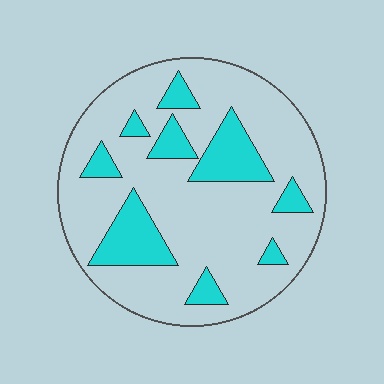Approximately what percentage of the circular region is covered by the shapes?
Approximately 20%.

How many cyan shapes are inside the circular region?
9.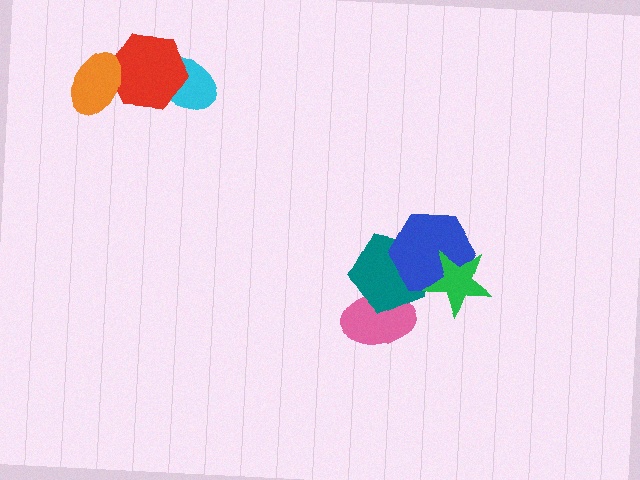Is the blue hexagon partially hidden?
Yes, it is partially covered by another shape.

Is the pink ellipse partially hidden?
Yes, it is partially covered by another shape.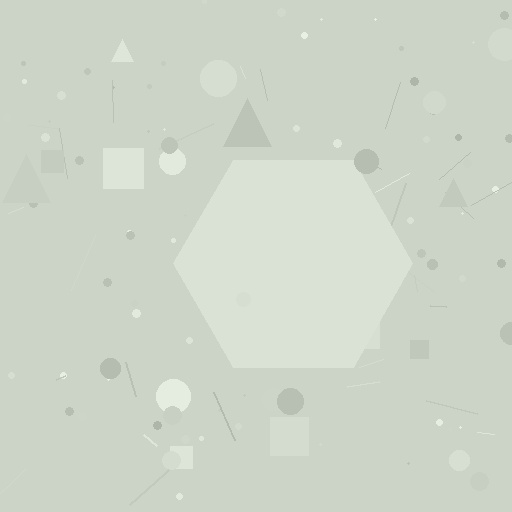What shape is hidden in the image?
A hexagon is hidden in the image.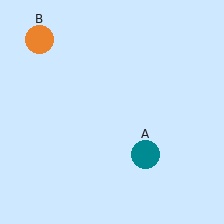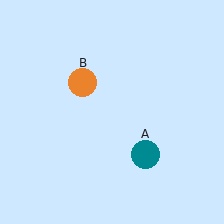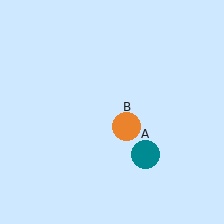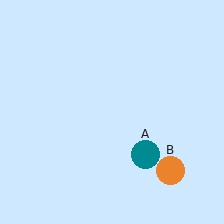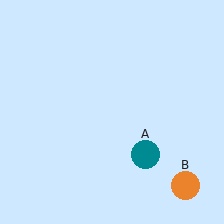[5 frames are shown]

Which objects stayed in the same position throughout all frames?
Teal circle (object A) remained stationary.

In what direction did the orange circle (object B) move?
The orange circle (object B) moved down and to the right.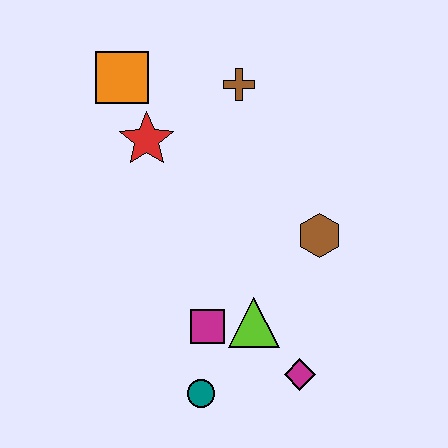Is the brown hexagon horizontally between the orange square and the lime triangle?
No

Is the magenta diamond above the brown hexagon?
No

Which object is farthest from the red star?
The magenta diamond is farthest from the red star.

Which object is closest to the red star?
The orange square is closest to the red star.